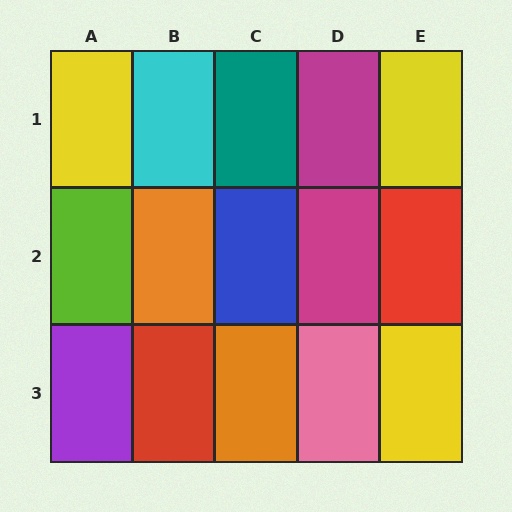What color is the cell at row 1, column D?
Magenta.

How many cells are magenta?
2 cells are magenta.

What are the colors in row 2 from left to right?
Lime, orange, blue, magenta, red.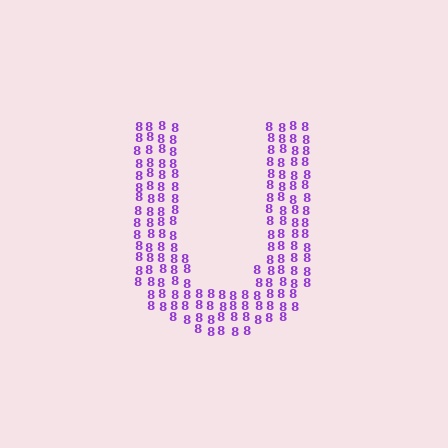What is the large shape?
The large shape is the letter U.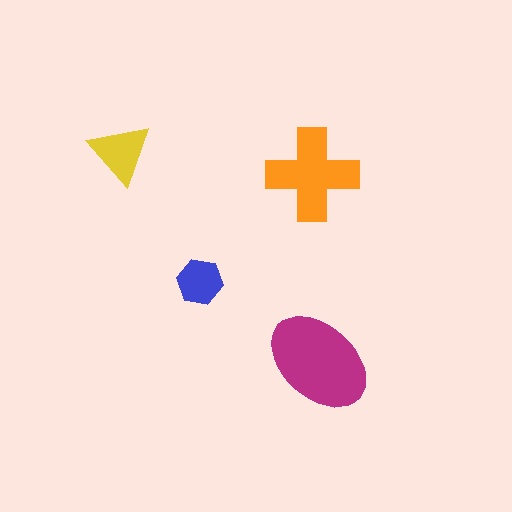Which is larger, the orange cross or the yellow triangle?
The orange cross.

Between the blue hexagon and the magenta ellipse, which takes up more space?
The magenta ellipse.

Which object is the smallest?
The blue hexagon.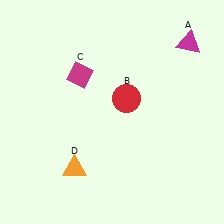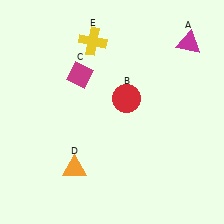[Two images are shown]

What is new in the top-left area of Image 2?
A yellow cross (E) was added in the top-left area of Image 2.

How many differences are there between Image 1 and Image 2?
There is 1 difference between the two images.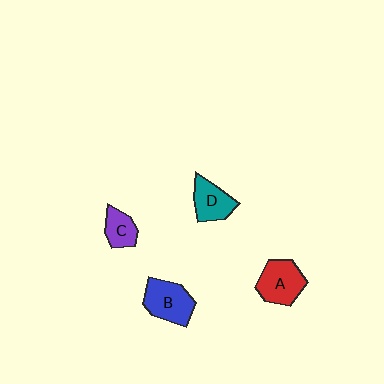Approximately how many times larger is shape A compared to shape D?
Approximately 1.2 times.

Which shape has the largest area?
Shape B (blue).